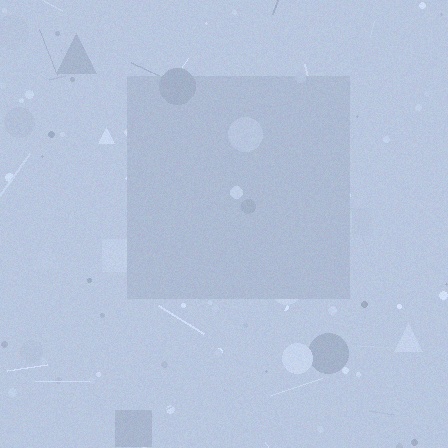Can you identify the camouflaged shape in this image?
The camouflaged shape is a square.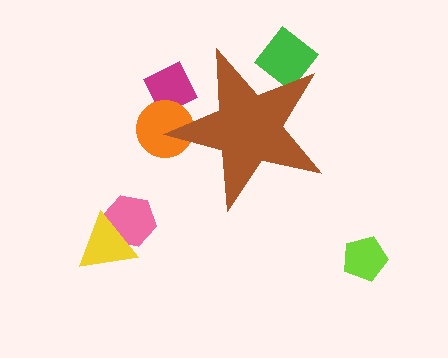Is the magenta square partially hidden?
Yes, the magenta square is partially hidden behind the brown star.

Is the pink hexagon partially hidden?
No, the pink hexagon is fully visible.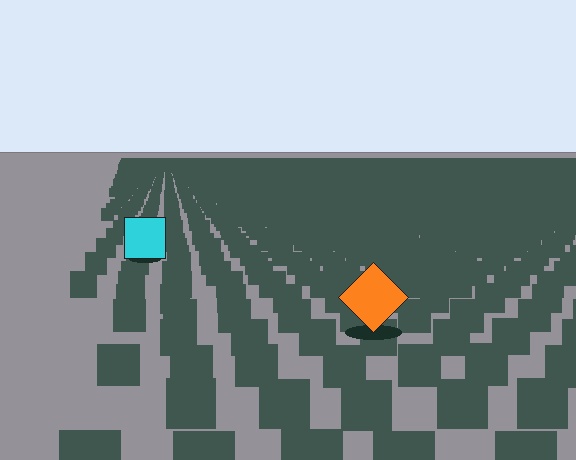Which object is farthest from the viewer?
The cyan square is farthest from the viewer. It appears smaller and the ground texture around it is denser.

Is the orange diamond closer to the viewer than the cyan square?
Yes. The orange diamond is closer — you can tell from the texture gradient: the ground texture is coarser near it.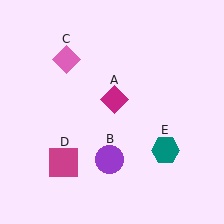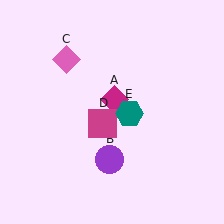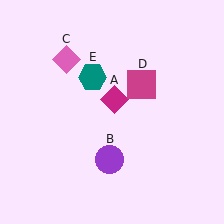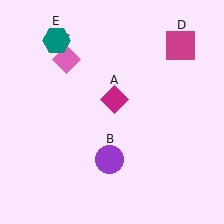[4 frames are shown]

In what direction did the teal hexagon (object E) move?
The teal hexagon (object E) moved up and to the left.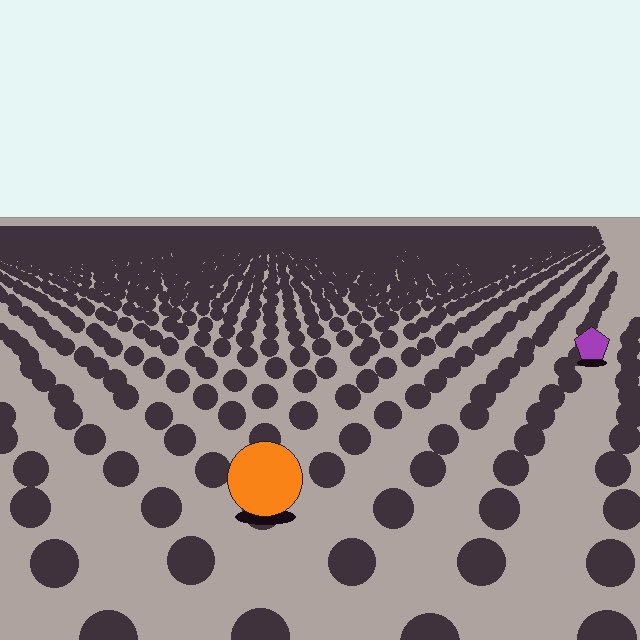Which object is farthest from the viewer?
The purple pentagon is farthest from the viewer. It appears smaller and the ground texture around it is denser.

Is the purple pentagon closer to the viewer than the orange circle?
No. The orange circle is closer — you can tell from the texture gradient: the ground texture is coarser near it.